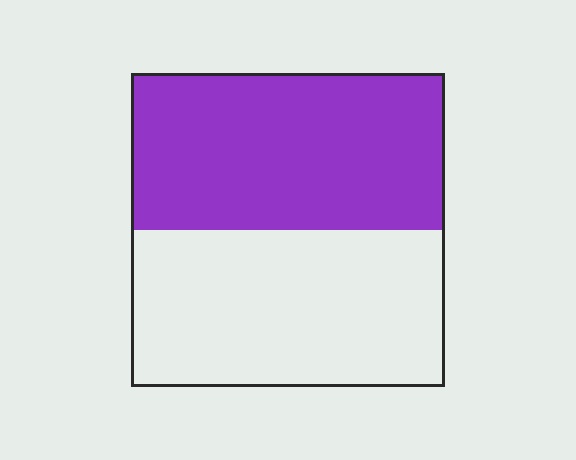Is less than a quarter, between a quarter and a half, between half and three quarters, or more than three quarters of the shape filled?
Between half and three quarters.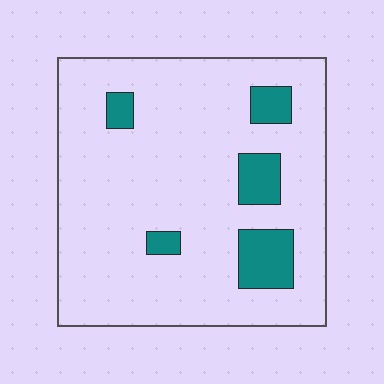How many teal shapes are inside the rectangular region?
5.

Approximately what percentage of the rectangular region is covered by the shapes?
Approximately 10%.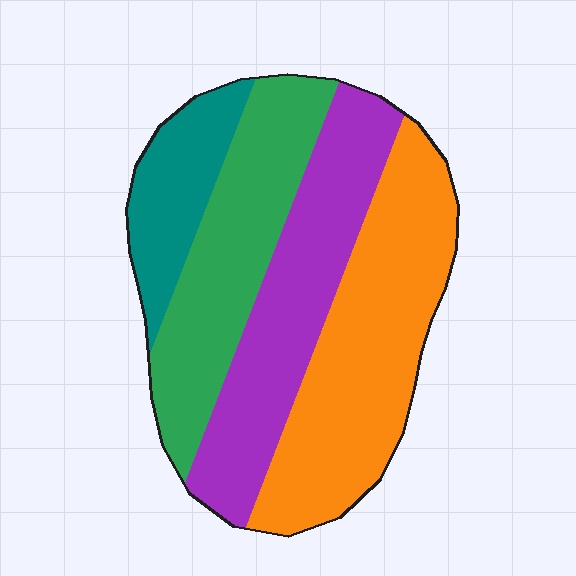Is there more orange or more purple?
Orange.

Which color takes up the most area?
Orange, at roughly 35%.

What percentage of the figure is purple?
Purple takes up between a quarter and a half of the figure.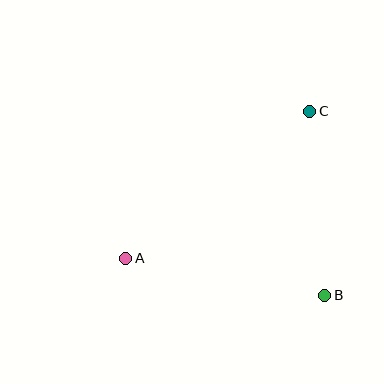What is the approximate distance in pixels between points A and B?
The distance between A and B is approximately 203 pixels.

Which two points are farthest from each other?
Points A and C are farthest from each other.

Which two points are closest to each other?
Points B and C are closest to each other.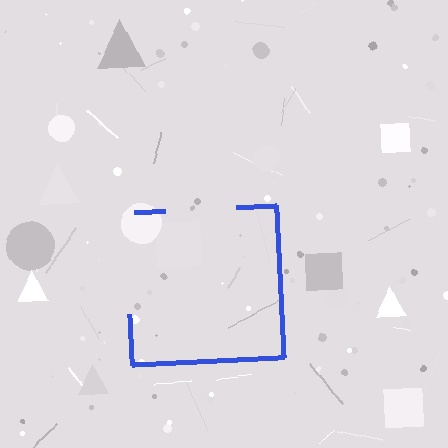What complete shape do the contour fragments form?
The contour fragments form a square.